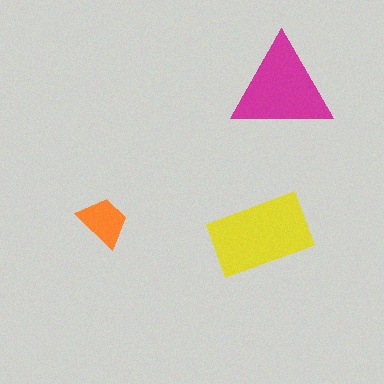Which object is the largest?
The yellow rectangle.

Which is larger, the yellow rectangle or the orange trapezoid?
The yellow rectangle.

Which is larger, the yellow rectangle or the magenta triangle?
The yellow rectangle.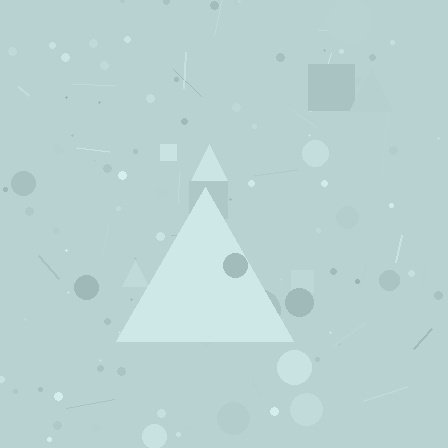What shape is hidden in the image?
A triangle is hidden in the image.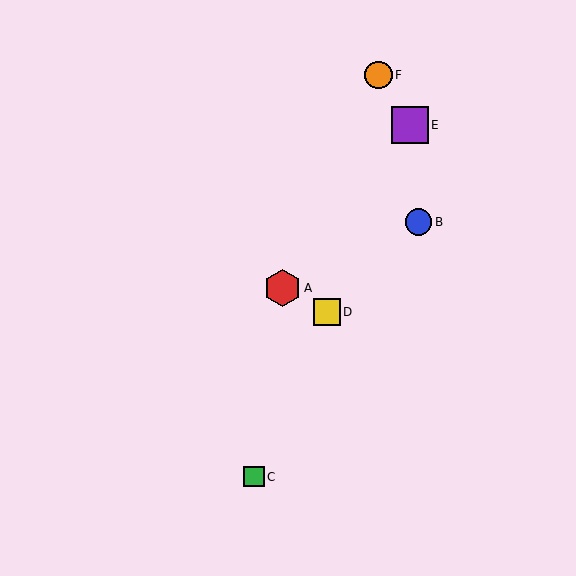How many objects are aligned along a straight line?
3 objects (C, D, E) are aligned along a straight line.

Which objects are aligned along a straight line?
Objects C, D, E are aligned along a straight line.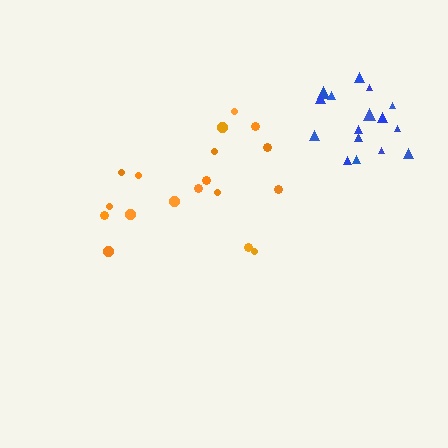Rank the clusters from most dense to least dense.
blue, orange.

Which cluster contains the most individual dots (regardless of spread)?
Orange (18).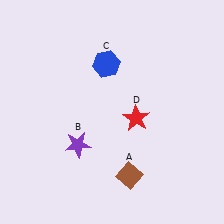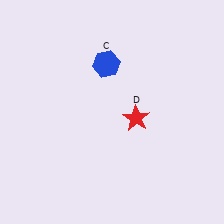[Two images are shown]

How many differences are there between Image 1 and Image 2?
There are 2 differences between the two images.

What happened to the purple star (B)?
The purple star (B) was removed in Image 2. It was in the bottom-left area of Image 1.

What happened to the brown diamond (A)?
The brown diamond (A) was removed in Image 2. It was in the bottom-right area of Image 1.